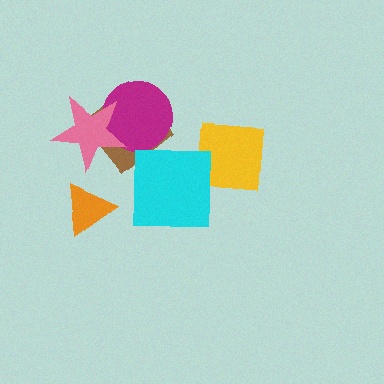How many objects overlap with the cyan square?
1 object overlaps with the cyan square.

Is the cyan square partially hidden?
No, no other shape covers it.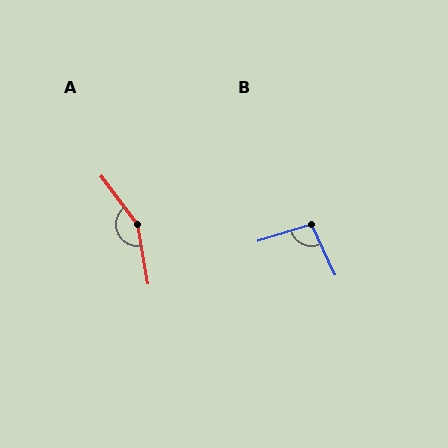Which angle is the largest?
A, at approximately 153 degrees.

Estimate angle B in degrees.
Approximately 97 degrees.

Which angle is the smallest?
B, at approximately 97 degrees.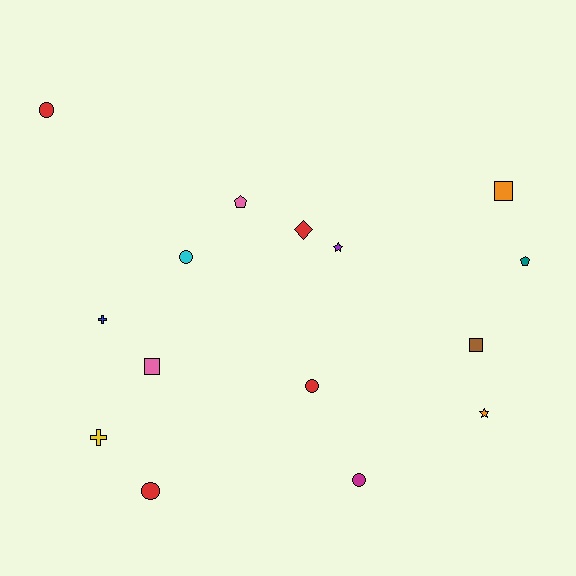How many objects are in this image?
There are 15 objects.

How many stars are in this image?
There are 2 stars.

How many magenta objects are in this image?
There is 1 magenta object.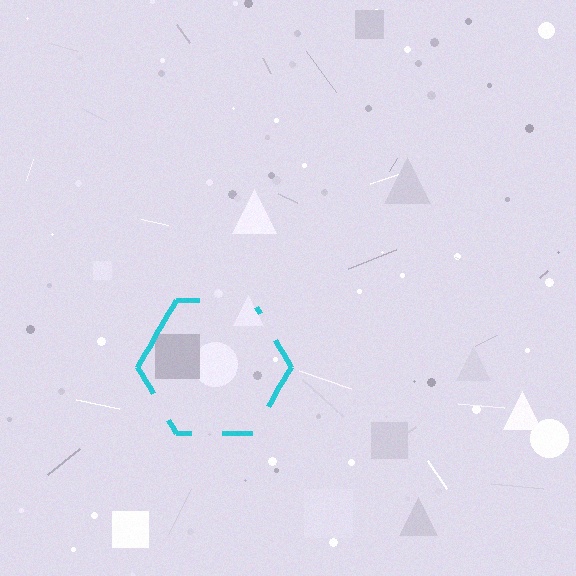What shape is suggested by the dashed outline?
The dashed outline suggests a hexagon.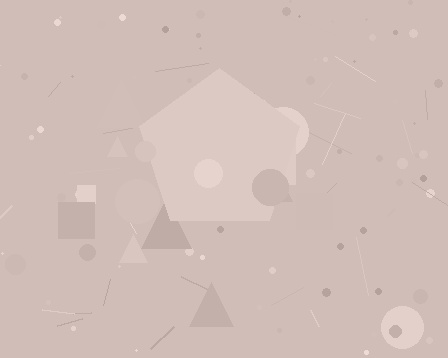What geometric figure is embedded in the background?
A pentagon is embedded in the background.